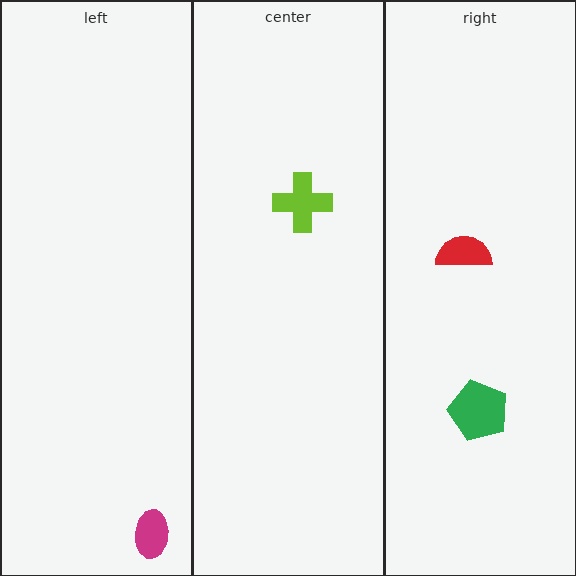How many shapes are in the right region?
2.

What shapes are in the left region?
The magenta ellipse.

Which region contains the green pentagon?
The right region.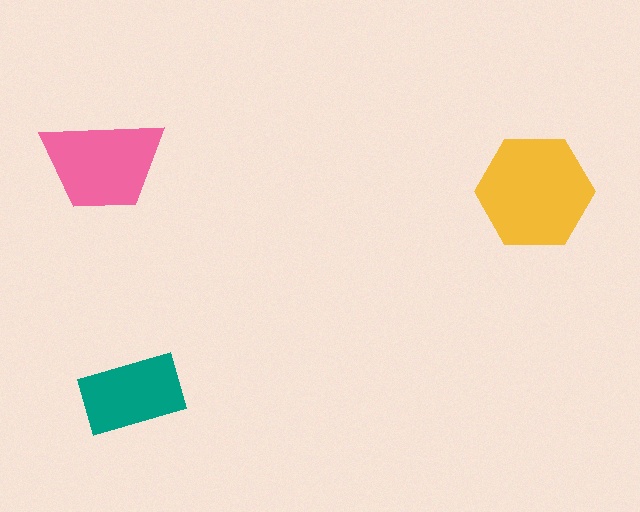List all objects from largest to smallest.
The yellow hexagon, the pink trapezoid, the teal rectangle.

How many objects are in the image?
There are 3 objects in the image.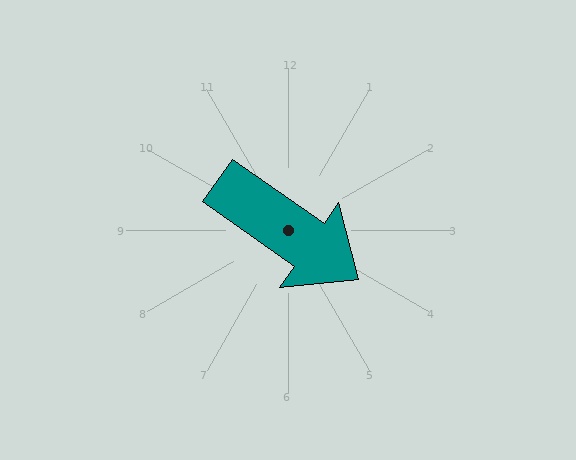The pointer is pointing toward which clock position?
Roughly 4 o'clock.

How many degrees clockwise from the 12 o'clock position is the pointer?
Approximately 125 degrees.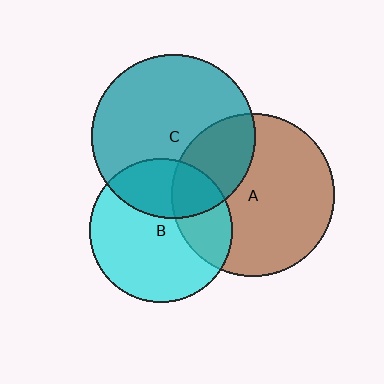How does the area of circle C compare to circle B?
Approximately 1.3 times.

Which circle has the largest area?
Circle C (teal).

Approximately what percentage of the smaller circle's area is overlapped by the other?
Approximately 25%.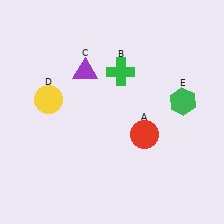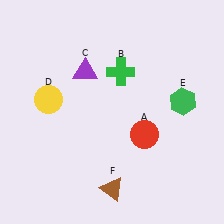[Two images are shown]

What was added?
A brown triangle (F) was added in Image 2.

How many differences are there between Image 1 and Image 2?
There is 1 difference between the two images.